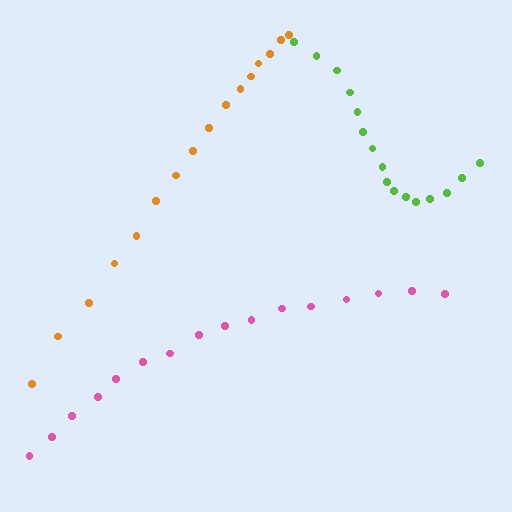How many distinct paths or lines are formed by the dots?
There are 3 distinct paths.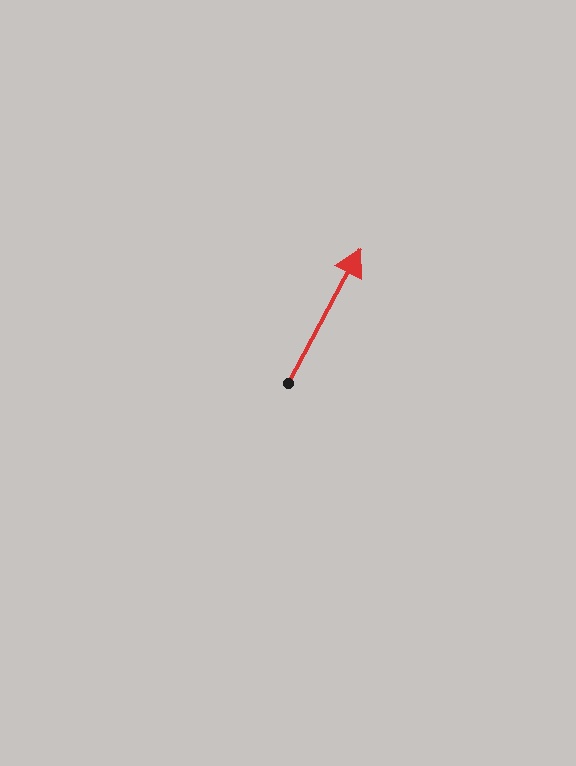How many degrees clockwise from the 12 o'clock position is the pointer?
Approximately 28 degrees.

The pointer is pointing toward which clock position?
Roughly 1 o'clock.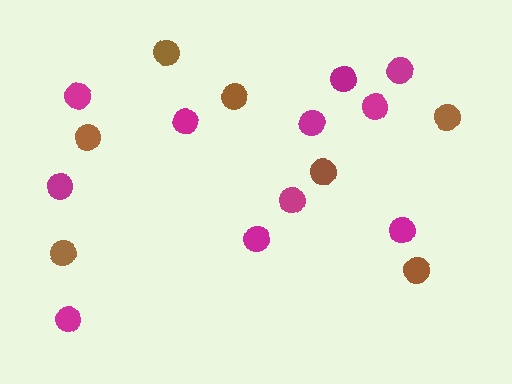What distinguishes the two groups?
There are 2 groups: one group of brown circles (7) and one group of magenta circles (11).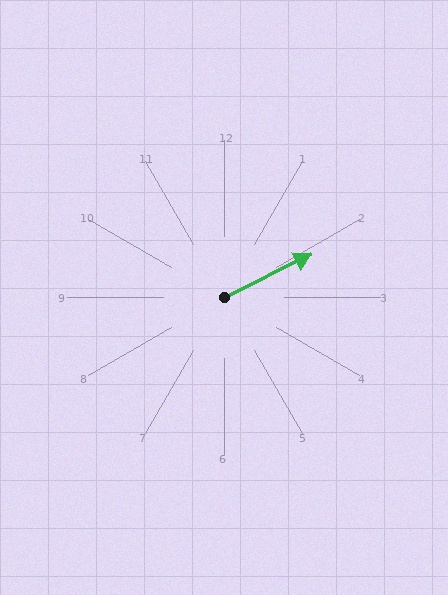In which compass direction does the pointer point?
Northeast.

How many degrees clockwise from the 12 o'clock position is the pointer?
Approximately 64 degrees.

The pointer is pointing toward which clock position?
Roughly 2 o'clock.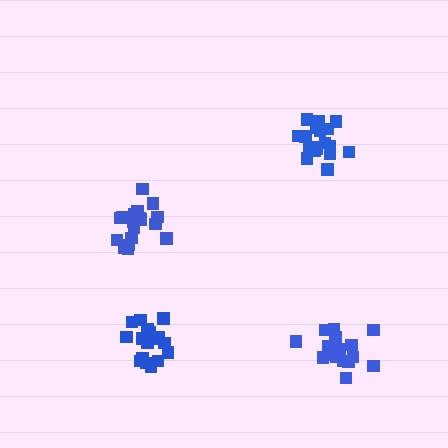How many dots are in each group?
Group 1: 18 dots, Group 2: 18 dots, Group 3: 20 dots, Group 4: 18 dots (74 total).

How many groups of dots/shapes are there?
There are 4 groups.